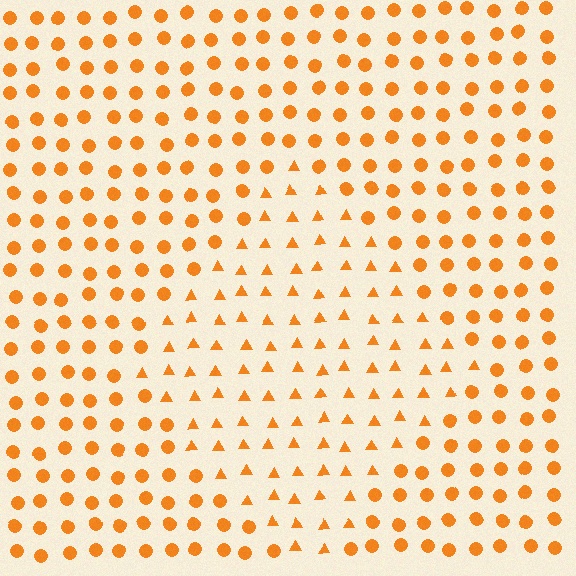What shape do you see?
I see a diamond.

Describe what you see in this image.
The image is filled with small orange elements arranged in a uniform grid. A diamond-shaped region contains triangles, while the surrounding area contains circles. The boundary is defined purely by the change in element shape.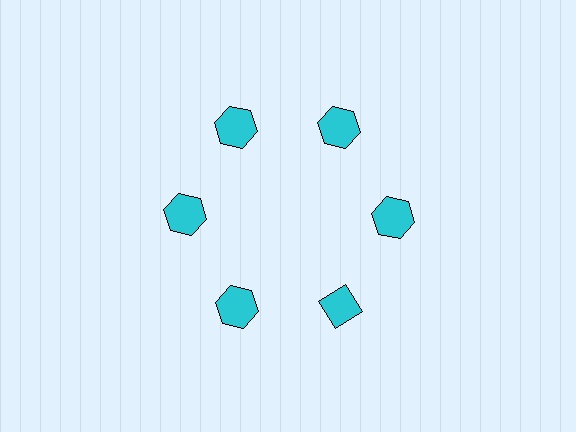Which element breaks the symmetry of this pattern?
The cyan diamond at roughly the 5 o'clock position breaks the symmetry. All other shapes are cyan hexagons.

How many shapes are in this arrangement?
There are 6 shapes arranged in a ring pattern.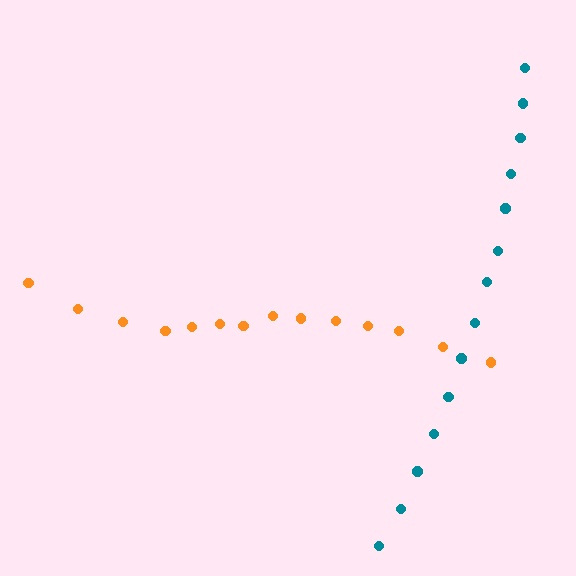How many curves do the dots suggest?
There are 2 distinct paths.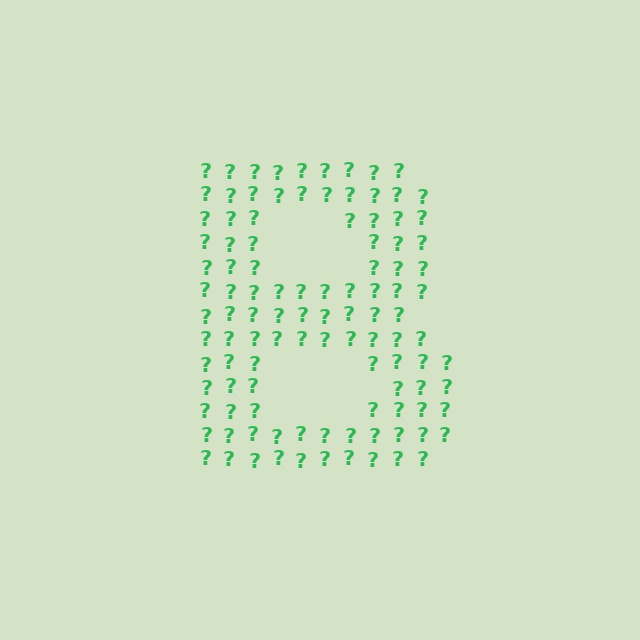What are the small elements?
The small elements are question marks.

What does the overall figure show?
The overall figure shows the letter B.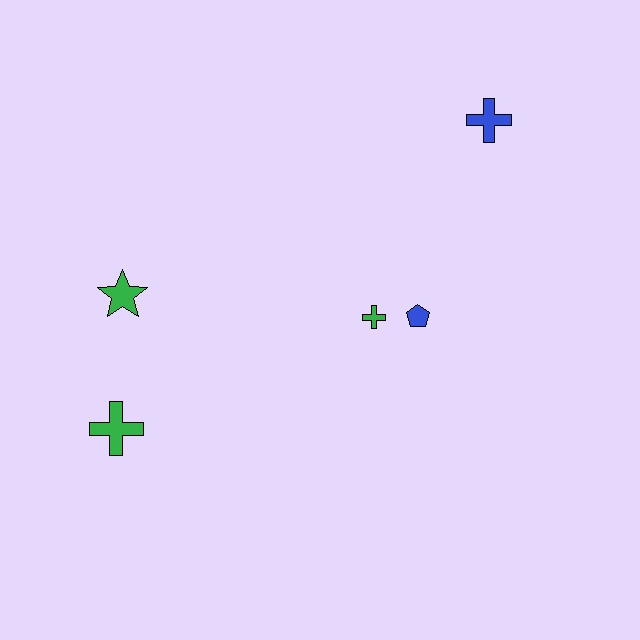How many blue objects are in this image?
There are 2 blue objects.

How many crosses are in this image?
There are 3 crosses.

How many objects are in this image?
There are 5 objects.